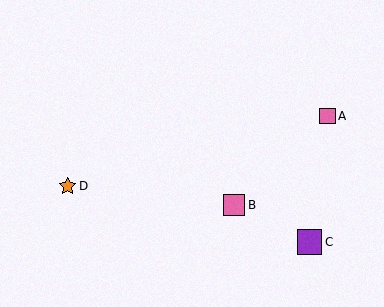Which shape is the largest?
The purple square (labeled C) is the largest.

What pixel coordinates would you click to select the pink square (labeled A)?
Click at (327, 116) to select the pink square A.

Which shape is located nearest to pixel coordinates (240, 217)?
The pink square (labeled B) at (234, 205) is nearest to that location.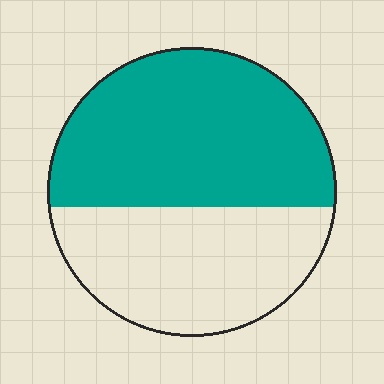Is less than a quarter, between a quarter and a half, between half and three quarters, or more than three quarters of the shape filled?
Between half and three quarters.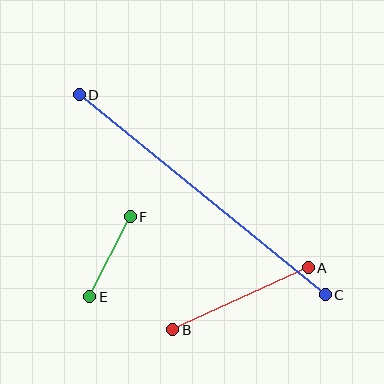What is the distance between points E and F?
The distance is approximately 90 pixels.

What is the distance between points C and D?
The distance is approximately 317 pixels.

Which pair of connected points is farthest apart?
Points C and D are farthest apart.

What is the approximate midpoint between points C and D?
The midpoint is at approximately (202, 195) pixels.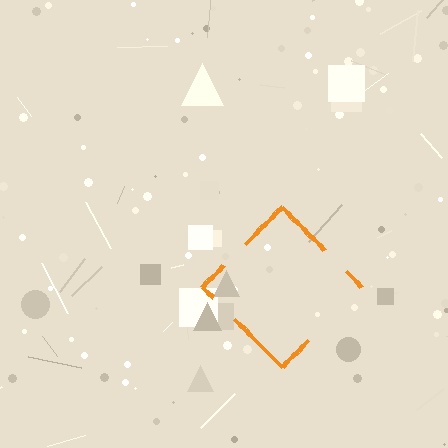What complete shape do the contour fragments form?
The contour fragments form a diamond.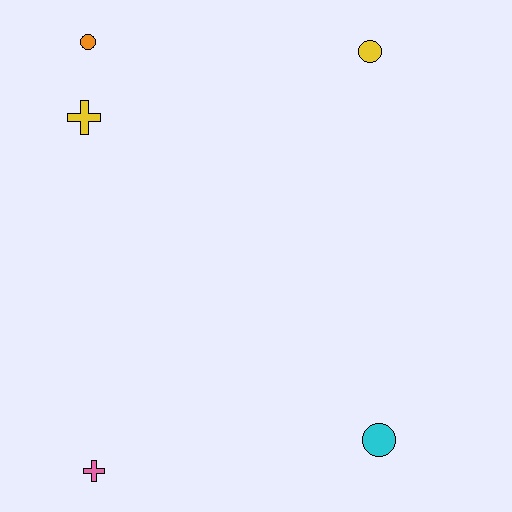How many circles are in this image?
There are 3 circles.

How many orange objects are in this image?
There is 1 orange object.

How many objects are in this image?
There are 5 objects.